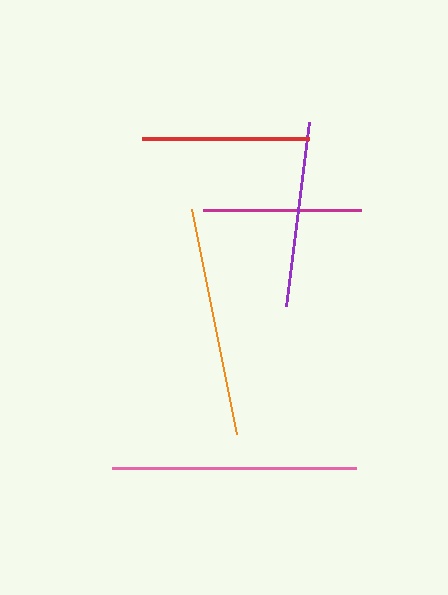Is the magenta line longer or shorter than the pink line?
The pink line is longer than the magenta line.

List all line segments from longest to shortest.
From longest to shortest: pink, orange, purple, red, magenta.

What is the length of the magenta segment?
The magenta segment is approximately 158 pixels long.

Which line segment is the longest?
The pink line is the longest at approximately 244 pixels.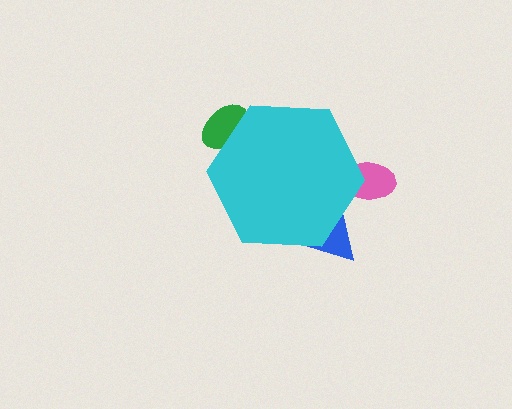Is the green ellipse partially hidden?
Yes, the green ellipse is partially hidden behind the cyan hexagon.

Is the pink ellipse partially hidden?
Yes, the pink ellipse is partially hidden behind the cyan hexagon.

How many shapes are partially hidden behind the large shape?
3 shapes are partially hidden.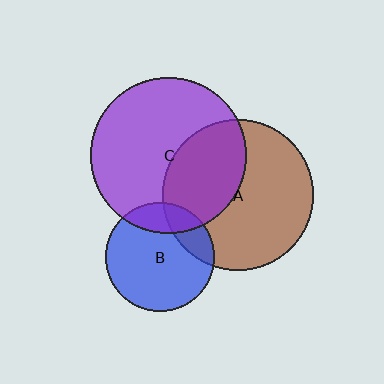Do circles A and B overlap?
Yes.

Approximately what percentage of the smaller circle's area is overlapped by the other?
Approximately 20%.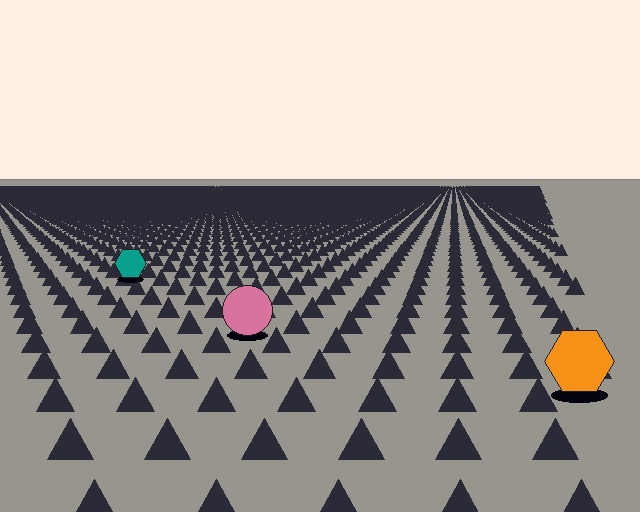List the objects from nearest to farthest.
From nearest to farthest: the orange hexagon, the pink circle, the teal hexagon.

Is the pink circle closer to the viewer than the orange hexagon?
No. The orange hexagon is closer — you can tell from the texture gradient: the ground texture is coarser near it.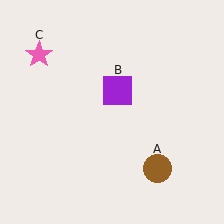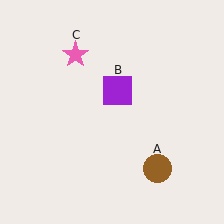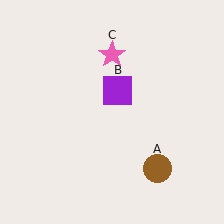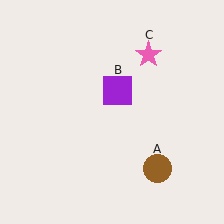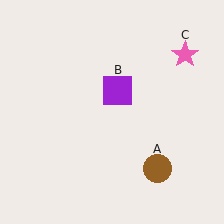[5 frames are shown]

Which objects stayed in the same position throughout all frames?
Brown circle (object A) and purple square (object B) remained stationary.